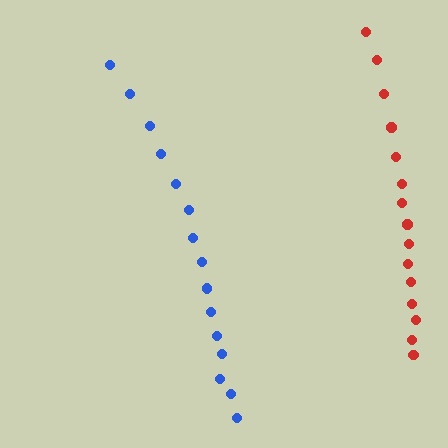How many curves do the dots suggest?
There are 2 distinct paths.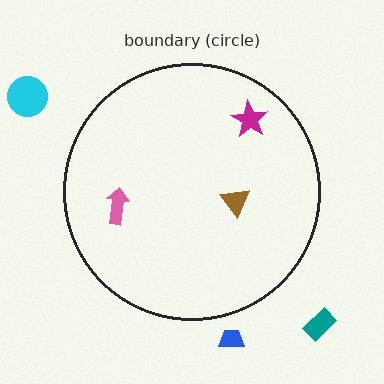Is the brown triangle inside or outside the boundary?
Inside.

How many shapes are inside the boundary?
3 inside, 3 outside.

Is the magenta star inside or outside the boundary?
Inside.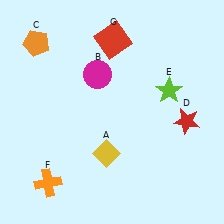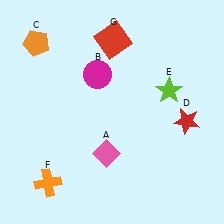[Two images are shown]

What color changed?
The diamond (A) changed from yellow in Image 1 to pink in Image 2.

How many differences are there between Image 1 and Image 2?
There is 1 difference between the two images.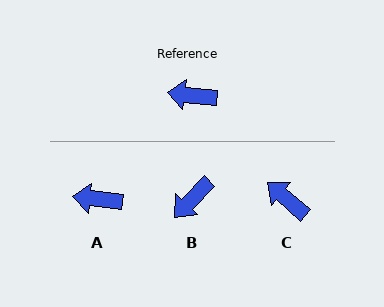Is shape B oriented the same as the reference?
No, it is off by about 52 degrees.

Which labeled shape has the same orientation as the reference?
A.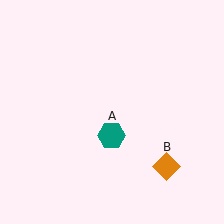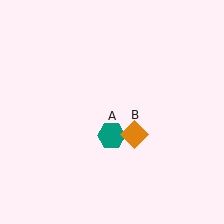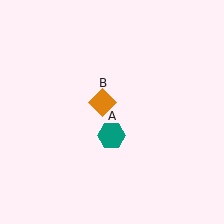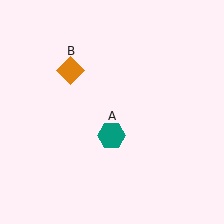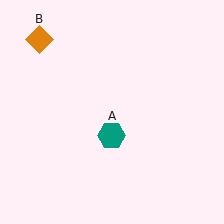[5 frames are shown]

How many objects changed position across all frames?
1 object changed position: orange diamond (object B).